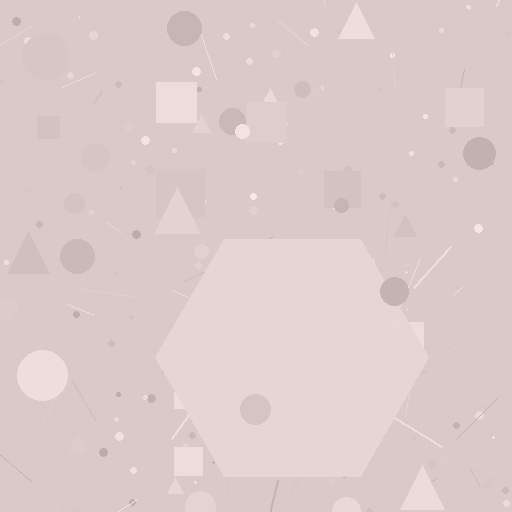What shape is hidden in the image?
A hexagon is hidden in the image.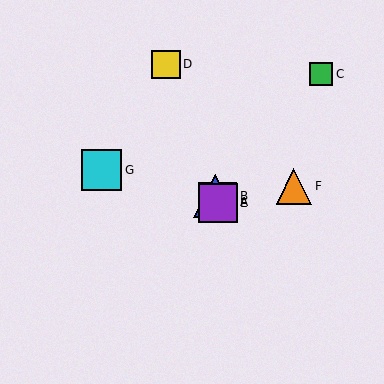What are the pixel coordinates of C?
Object C is at (321, 74).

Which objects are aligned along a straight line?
Objects A, B, D, E are aligned along a straight line.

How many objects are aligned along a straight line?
4 objects (A, B, D, E) are aligned along a straight line.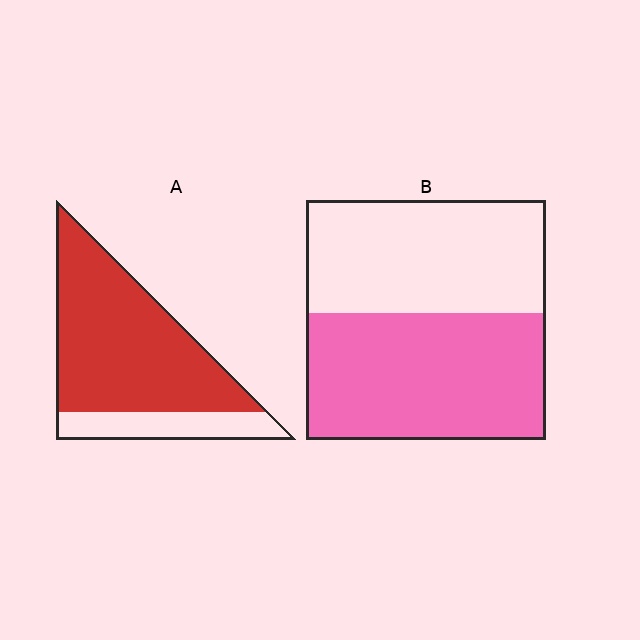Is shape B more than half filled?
Roughly half.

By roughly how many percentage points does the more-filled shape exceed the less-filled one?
By roughly 25 percentage points (A over B).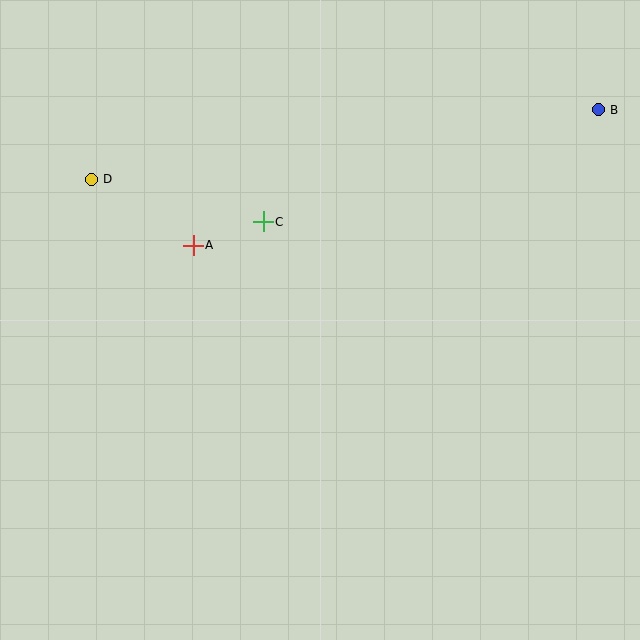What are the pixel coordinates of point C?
Point C is at (263, 222).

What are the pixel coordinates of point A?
Point A is at (193, 245).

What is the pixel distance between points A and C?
The distance between A and C is 74 pixels.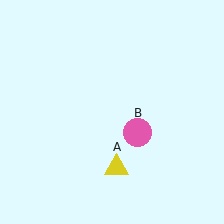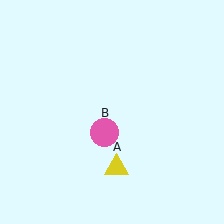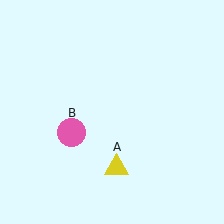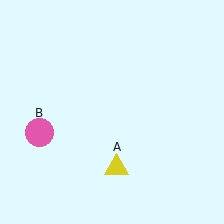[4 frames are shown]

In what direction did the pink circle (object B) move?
The pink circle (object B) moved left.